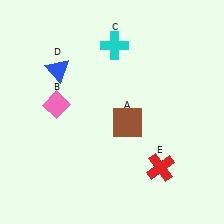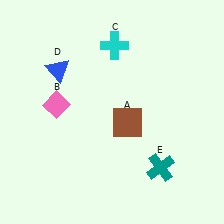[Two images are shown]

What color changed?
The cross (E) changed from red in Image 1 to teal in Image 2.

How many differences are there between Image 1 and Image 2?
There is 1 difference between the two images.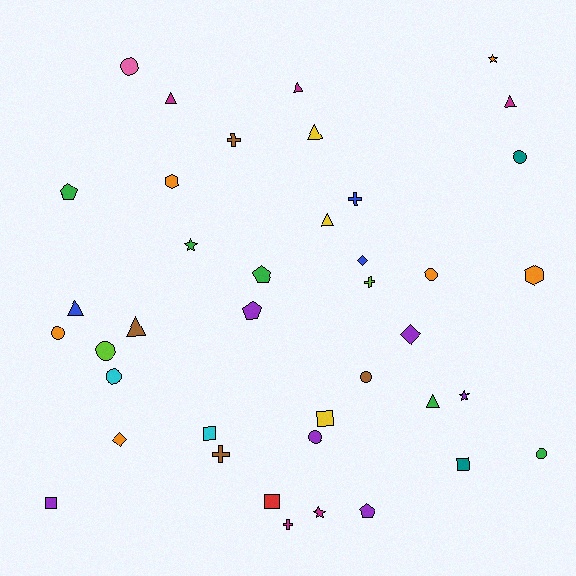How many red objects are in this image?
There is 1 red object.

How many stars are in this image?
There are 4 stars.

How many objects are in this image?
There are 40 objects.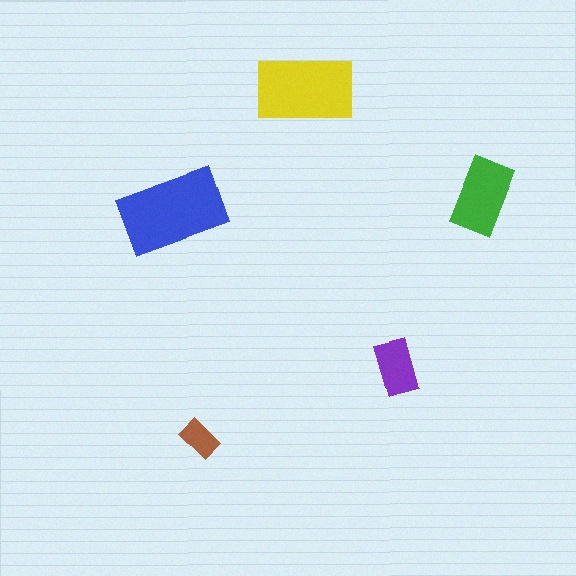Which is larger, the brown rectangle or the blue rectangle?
The blue one.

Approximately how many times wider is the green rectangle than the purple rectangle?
About 1.5 times wider.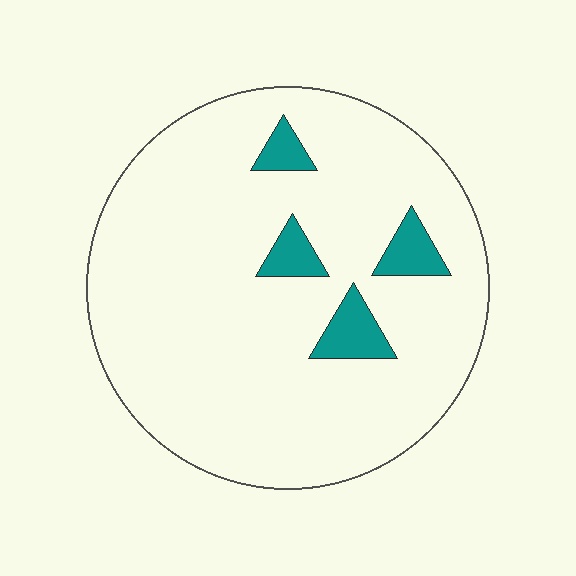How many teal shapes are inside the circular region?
4.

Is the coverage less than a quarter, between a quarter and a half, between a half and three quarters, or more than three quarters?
Less than a quarter.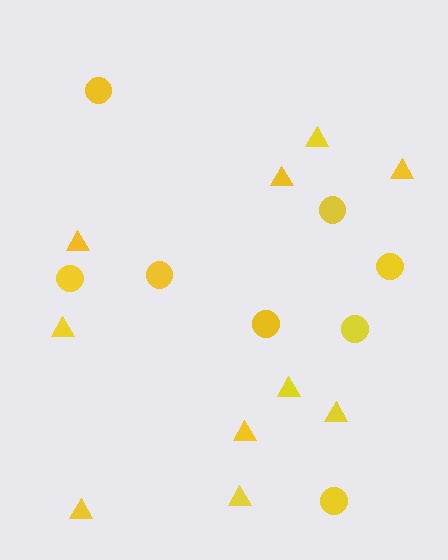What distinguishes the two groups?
There are 2 groups: one group of circles (8) and one group of triangles (10).